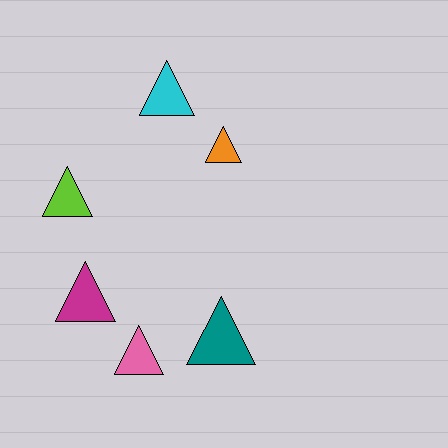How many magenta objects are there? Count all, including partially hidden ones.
There is 1 magenta object.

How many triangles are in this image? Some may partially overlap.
There are 6 triangles.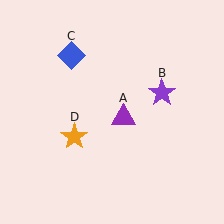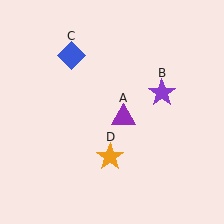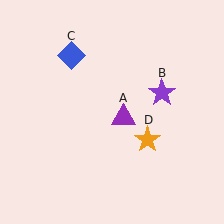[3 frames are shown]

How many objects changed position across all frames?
1 object changed position: orange star (object D).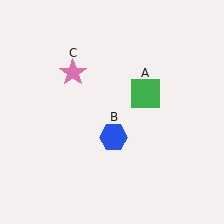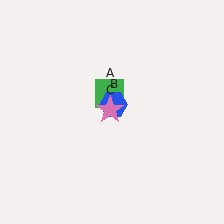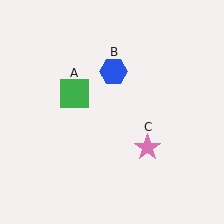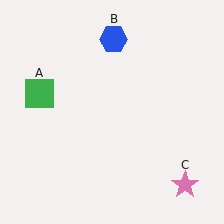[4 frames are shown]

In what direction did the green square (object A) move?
The green square (object A) moved left.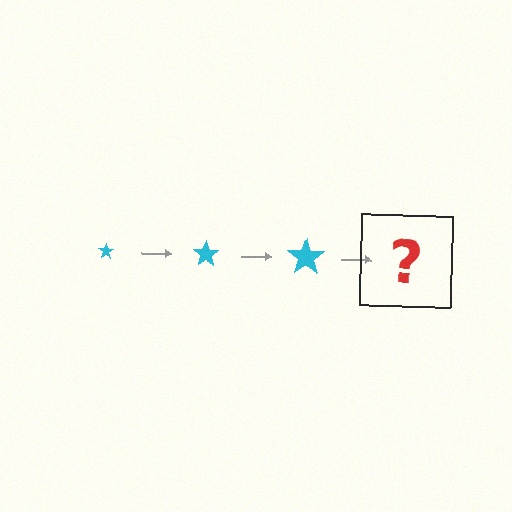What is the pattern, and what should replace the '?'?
The pattern is that the star gets progressively larger each step. The '?' should be a cyan star, larger than the previous one.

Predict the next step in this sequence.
The next step is a cyan star, larger than the previous one.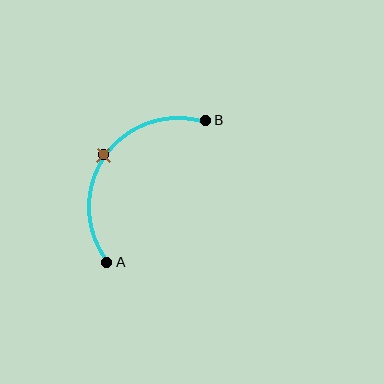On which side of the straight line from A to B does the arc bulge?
The arc bulges above and to the left of the straight line connecting A and B.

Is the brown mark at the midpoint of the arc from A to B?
Yes. The brown mark lies on the arc at equal arc-length from both A and B — it is the arc midpoint.